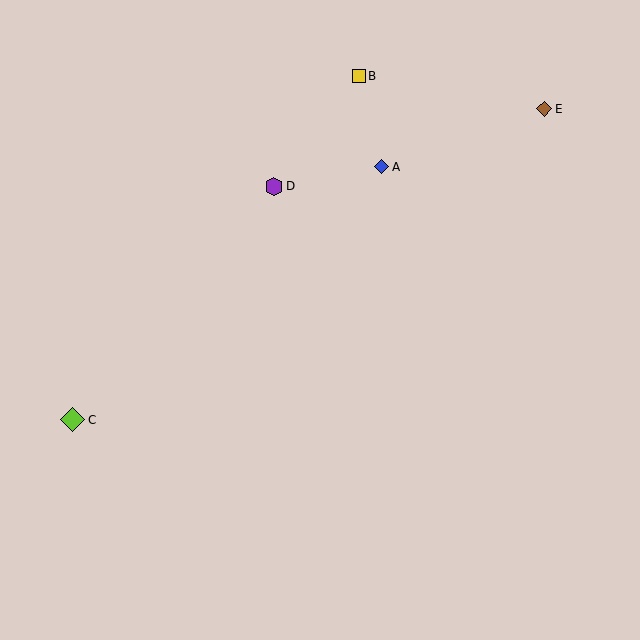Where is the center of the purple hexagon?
The center of the purple hexagon is at (274, 187).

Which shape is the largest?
The lime diamond (labeled C) is the largest.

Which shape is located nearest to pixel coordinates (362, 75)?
The yellow square (labeled B) at (359, 76) is nearest to that location.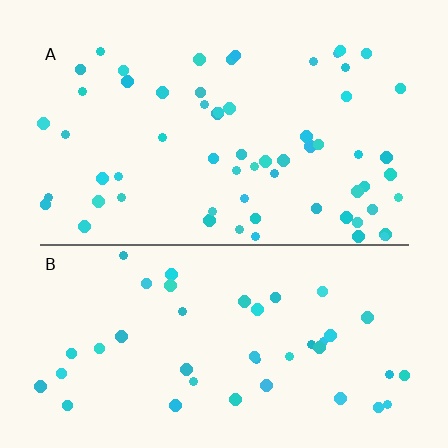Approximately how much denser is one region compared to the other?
Approximately 1.4× — region A over region B.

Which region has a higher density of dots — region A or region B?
A (the top).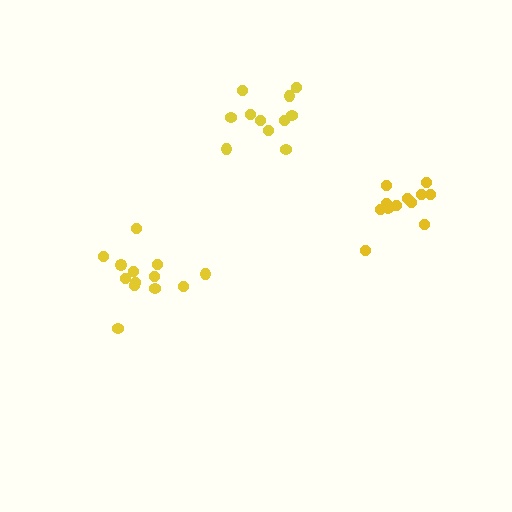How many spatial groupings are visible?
There are 3 spatial groupings.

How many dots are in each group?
Group 1: 12 dots, Group 2: 13 dots, Group 3: 11 dots (36 total).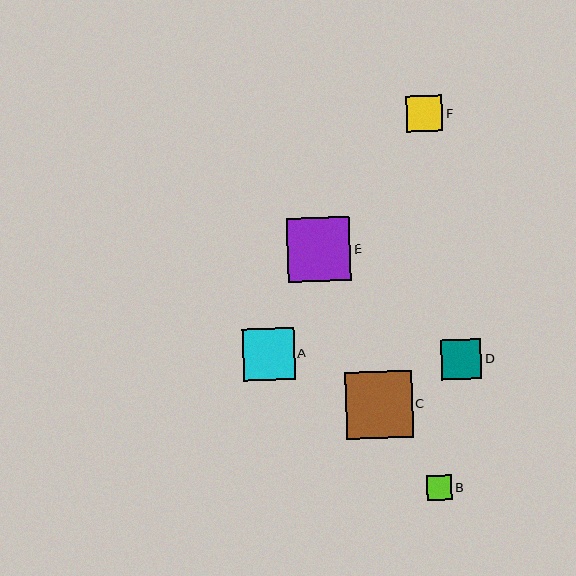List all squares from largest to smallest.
From largest to smallest: C, E, A, D, F, B.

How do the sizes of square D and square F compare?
Square D and square F are approximately the same size.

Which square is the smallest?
Square B is the smallest with a size of approximately 25 pixels.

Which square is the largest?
Square C is the largest with a size of approximately 67 pixels.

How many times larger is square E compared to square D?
Square E is approximately 1.6 times the size of square D.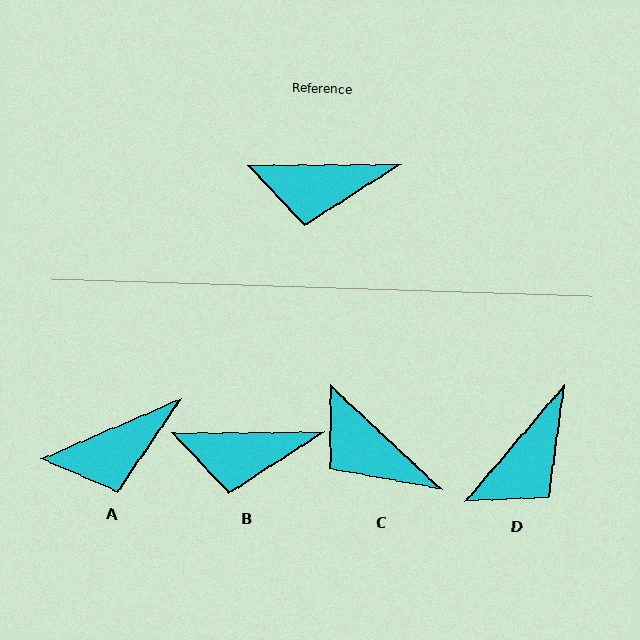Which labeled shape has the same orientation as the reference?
B.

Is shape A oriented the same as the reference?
No, it is off by about 23 degrees.